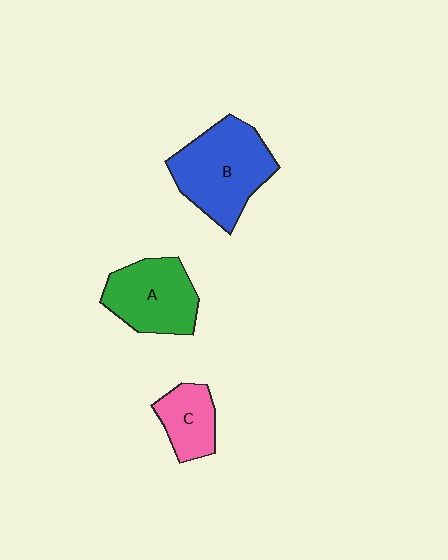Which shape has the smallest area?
Shape C (pink).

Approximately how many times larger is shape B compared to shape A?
Approximately 1.3 times.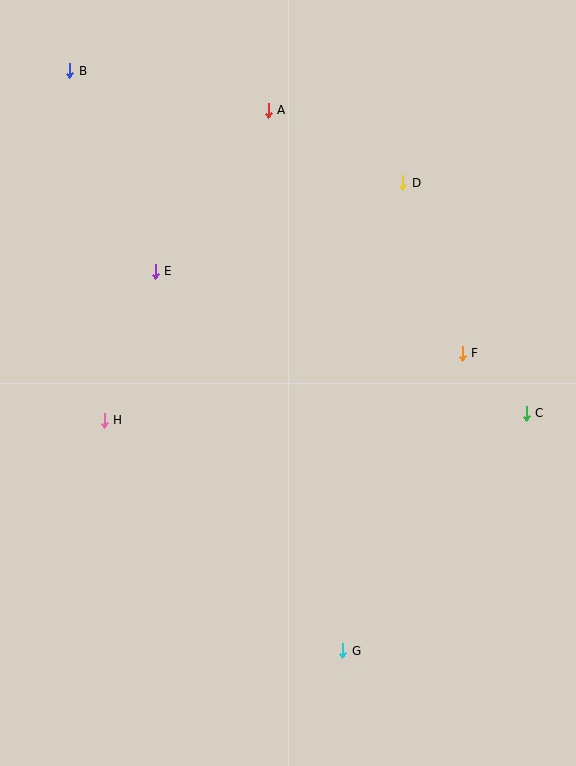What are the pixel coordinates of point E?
Point E is at (155, 271).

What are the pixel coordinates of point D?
Point D is at (403, 183).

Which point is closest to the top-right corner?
Point D is closest to the top-right corner.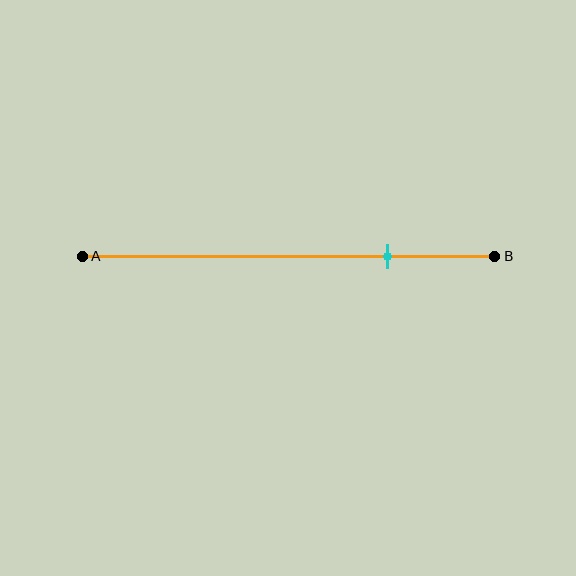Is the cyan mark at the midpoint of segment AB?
No, the mark is at about 75% from A, not at the 50% midpoint.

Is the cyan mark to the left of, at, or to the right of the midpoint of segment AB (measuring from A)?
The cyan mark is to the right of the midpoint of segment AB.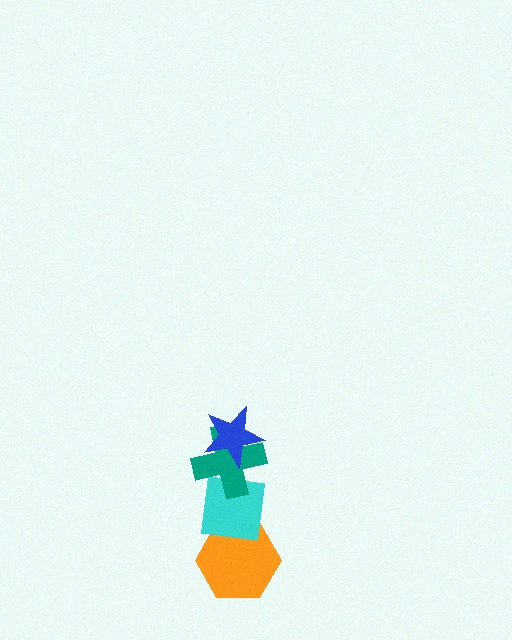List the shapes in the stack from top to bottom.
From top to bottom: the blue star, the teal cross, the cyan square, the orange hexagon.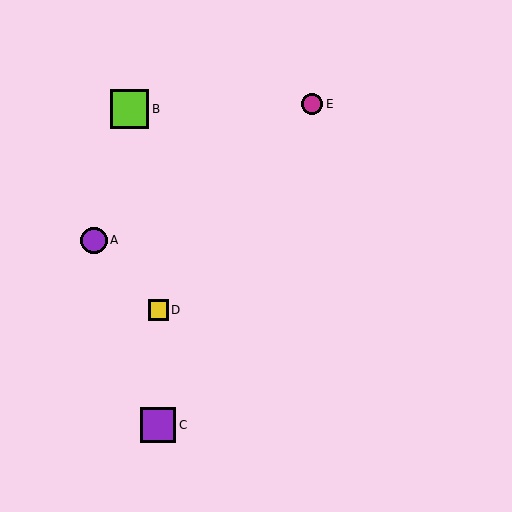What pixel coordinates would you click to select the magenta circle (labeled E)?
Click at (312, 104) to select the magenta circle E.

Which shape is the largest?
The lime square (labeled B) is the largest.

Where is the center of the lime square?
The center of the lime square is at (129, 109).